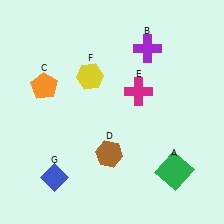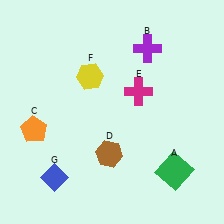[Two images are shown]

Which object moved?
The orange pentagon (C) moved down.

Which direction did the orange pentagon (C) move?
The orange pentagon (C) moved down.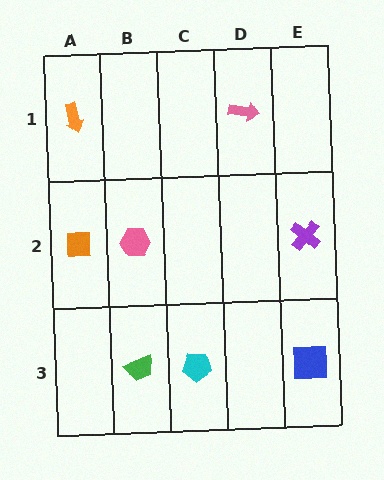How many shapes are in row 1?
2 shapes.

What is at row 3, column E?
A blue square.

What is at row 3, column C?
A cyan pentagon.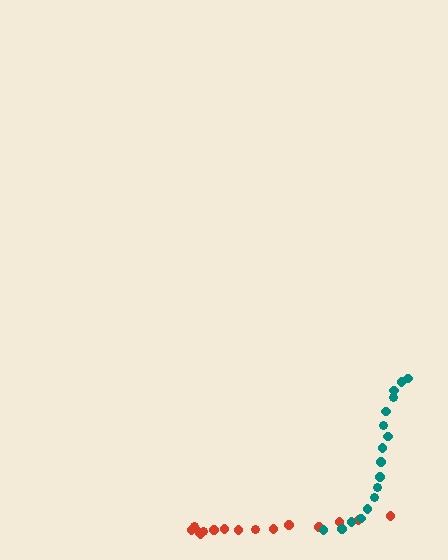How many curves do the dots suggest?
There are 2 distinct paths.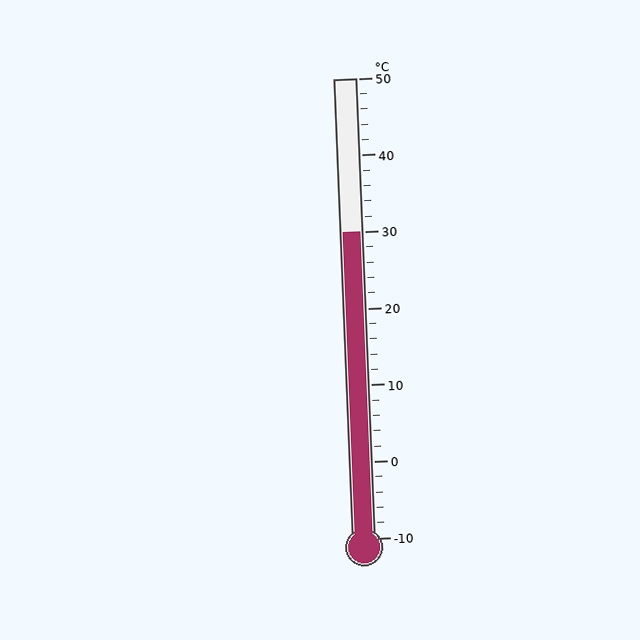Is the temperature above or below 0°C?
The temperature is above 0°C.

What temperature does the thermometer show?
The thermometer shows approximately 30°C.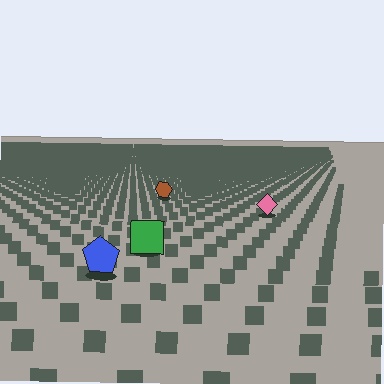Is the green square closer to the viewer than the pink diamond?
Yes. The green square is closer — you can tell from the texture gradient: the ground texture is coarser near it.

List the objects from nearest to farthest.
From nearest to farthest: the blue pentagon, the green square, the pink diamond, the brown hexagon.